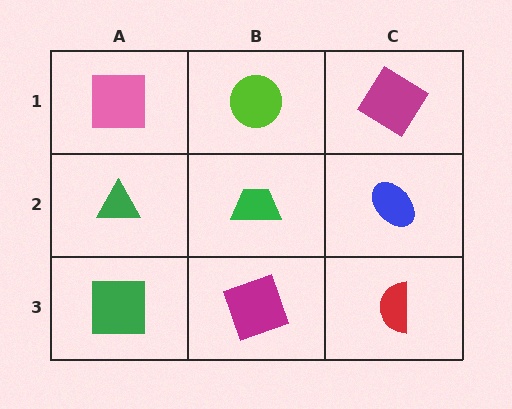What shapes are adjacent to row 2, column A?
A pink square (row 1, column A), a green square (row 3, column A), a green trapezoid (row 2, column B).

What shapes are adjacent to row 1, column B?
A green trapezoid (row 2, column B), a pink square (row 1, column A), a magenta diamond (row 1, column C).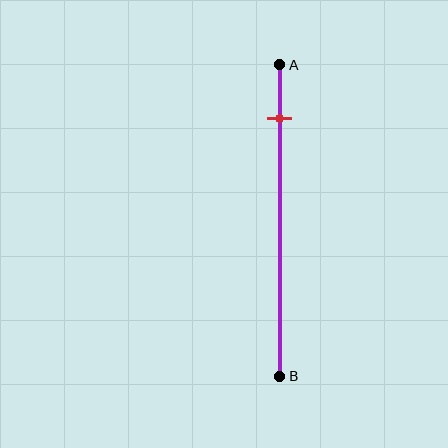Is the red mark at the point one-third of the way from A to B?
No, the mark is at about 15% from A, not at the 33% one-third point.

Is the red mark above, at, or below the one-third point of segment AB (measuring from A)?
The red mark is above the one-third point of segment AB.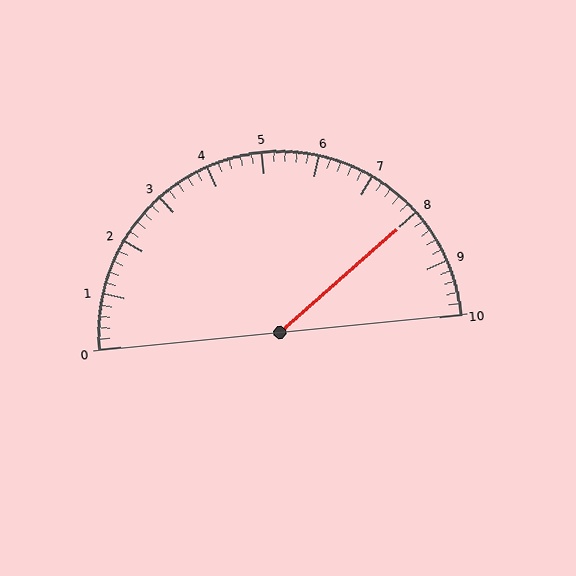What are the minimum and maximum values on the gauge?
The gauge ranges from 0 to 10.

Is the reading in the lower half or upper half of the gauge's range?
The reading is in the upper half of the range (0 to 10).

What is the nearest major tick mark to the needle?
The nearest major tick mark is 8.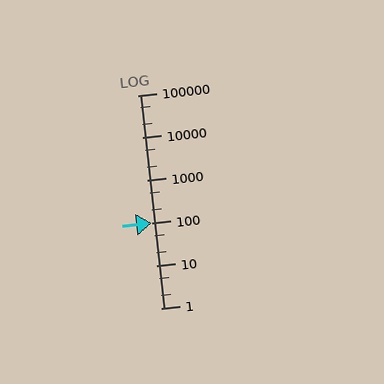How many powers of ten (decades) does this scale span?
The scale spans 5 decades, from 1 to 100000.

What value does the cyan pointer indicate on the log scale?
The pointer indicates approximately 100.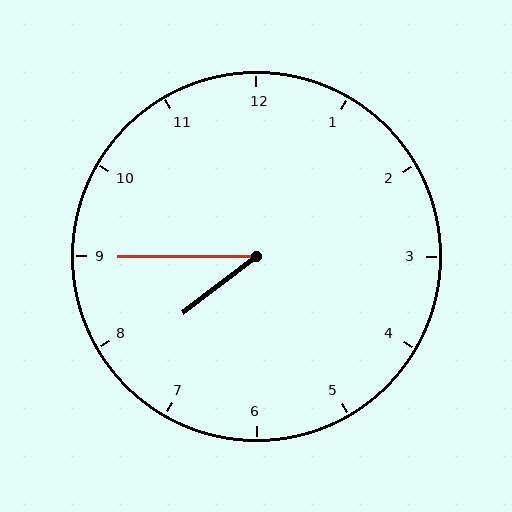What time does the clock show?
7:45.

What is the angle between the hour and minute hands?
Approximately 38 degrees.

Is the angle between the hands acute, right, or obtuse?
It is acute.